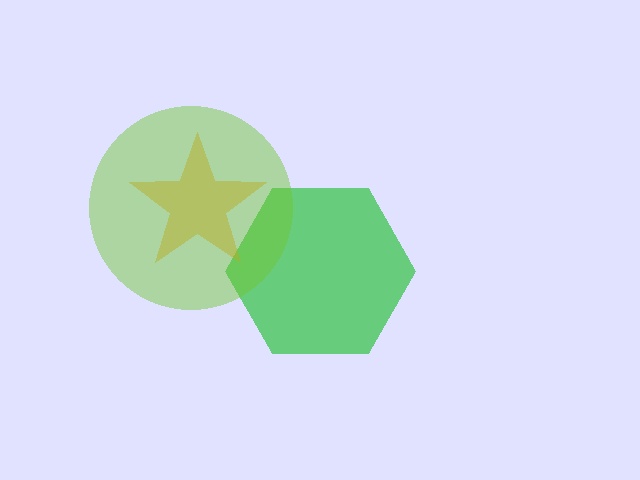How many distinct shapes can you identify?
There are 3 distinct shapes: a green hexagon, an orange star, a lime circle.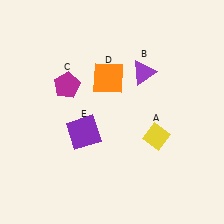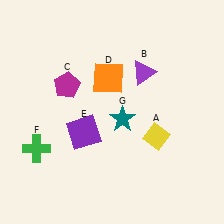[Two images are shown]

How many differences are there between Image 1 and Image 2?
There are 2 differences between the two images.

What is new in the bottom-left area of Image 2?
A green cross (F) was added in the bottom-left area of Image 2.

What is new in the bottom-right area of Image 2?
A teal star (G) was added in the bottom-right area of Image 2.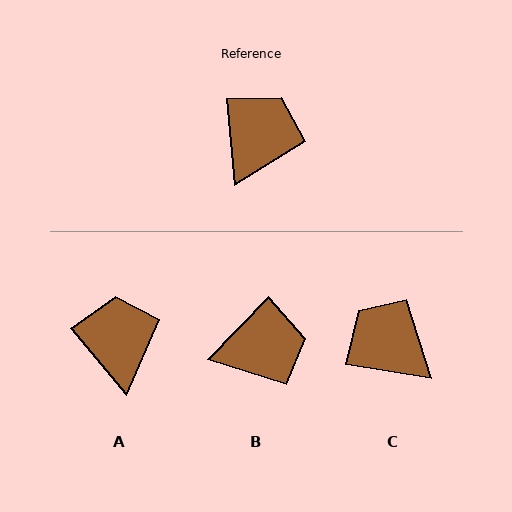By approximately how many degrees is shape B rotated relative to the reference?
Approximately 50 degrees clockwise.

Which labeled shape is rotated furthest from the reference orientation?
C, about 75 degrees away.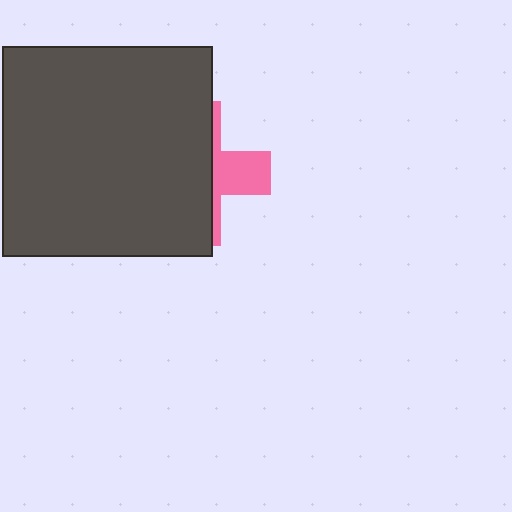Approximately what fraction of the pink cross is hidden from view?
Roughly 70% of the pink cross is hidden behind the dark gray square.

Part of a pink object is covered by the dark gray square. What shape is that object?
It is a cross.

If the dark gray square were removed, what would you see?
You would see the complete pink cross.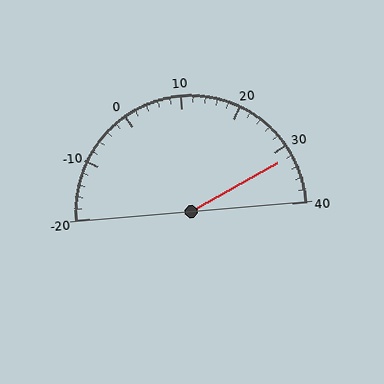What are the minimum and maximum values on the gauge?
The gauge ranges from -20 to 40.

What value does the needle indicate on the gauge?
The needle indicates approximately 32.